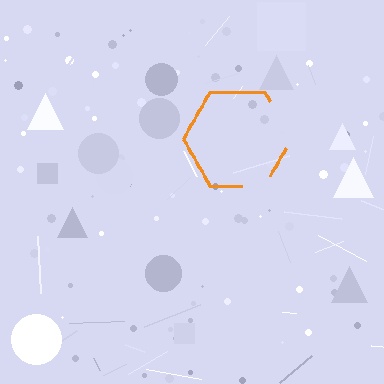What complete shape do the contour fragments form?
The contour fragments form a hexagon.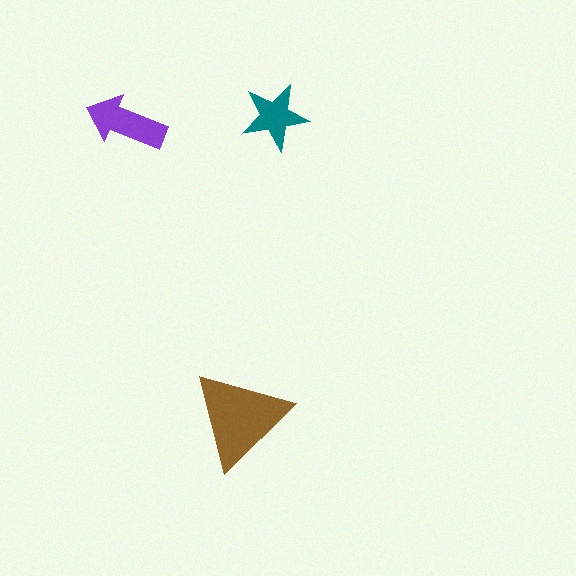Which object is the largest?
The brown triangle.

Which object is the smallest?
The teal star.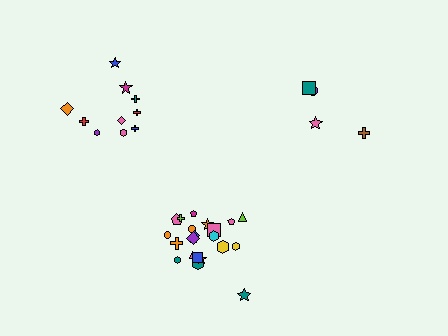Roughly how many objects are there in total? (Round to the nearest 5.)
Roughly 35 objects in total.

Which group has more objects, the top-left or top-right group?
The top-left group.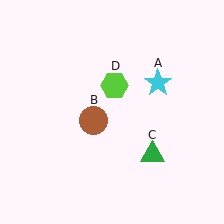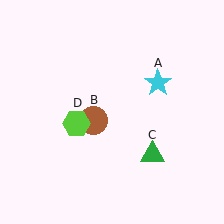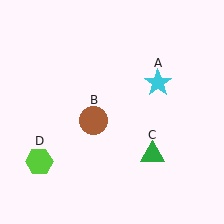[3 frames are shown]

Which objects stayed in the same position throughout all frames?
Cyan star (object A) and brown circle (object B) and green triangle (object C) remained stationary.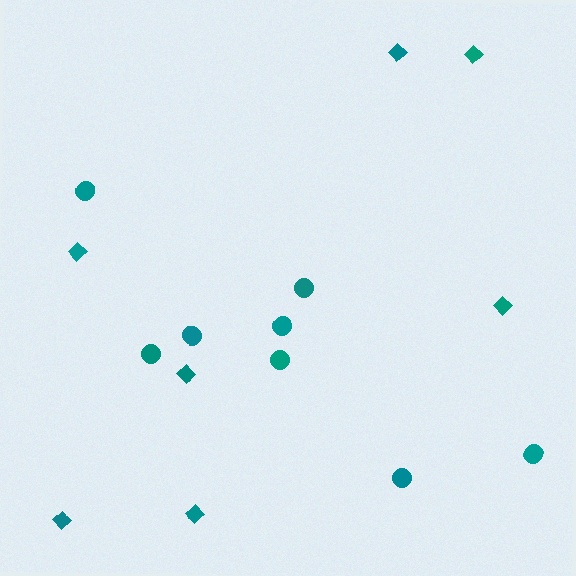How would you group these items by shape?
There are 2 groups: one group of circles (8) and one group of diamonds (7).